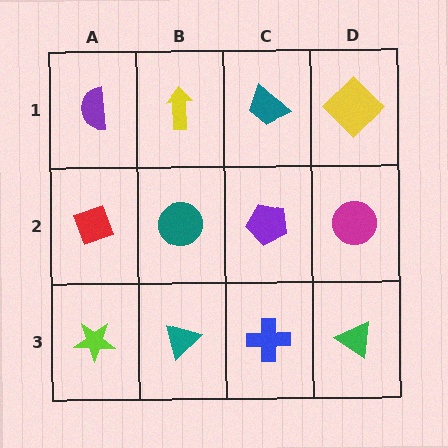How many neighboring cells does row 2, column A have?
3.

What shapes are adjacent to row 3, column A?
A red diamond (row 2, column A), a teal triangle (row 3, column B).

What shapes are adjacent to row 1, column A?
A red diamond (row 2, column A), a yellow arrow (row 1, column B).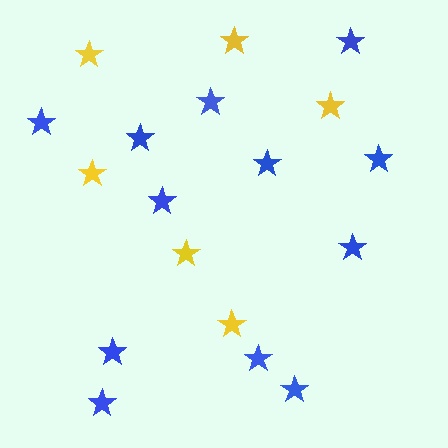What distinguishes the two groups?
There are 2 groups: one group of yellow stars (6) and one group of blue stars (12).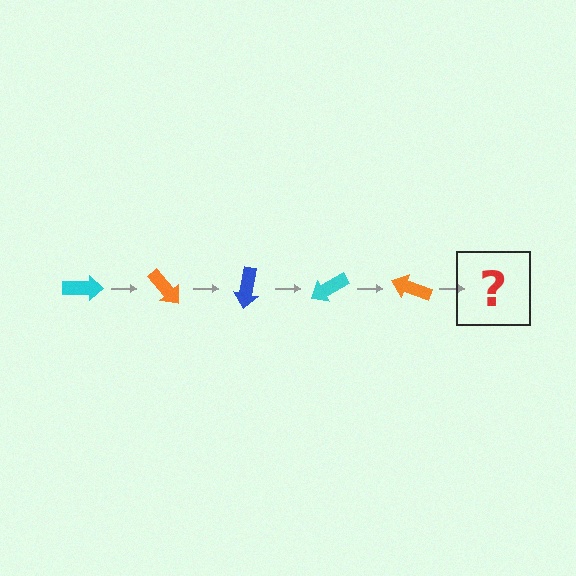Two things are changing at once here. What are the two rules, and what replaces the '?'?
The two rules are that it rotates 50 degrees each step and the color cycles through cyan, orange, and blue. The '?' should be a blue arrow, rotated 250 degrees from the start.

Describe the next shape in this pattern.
It should be a blue arrow, rotated 250 degrees from the start.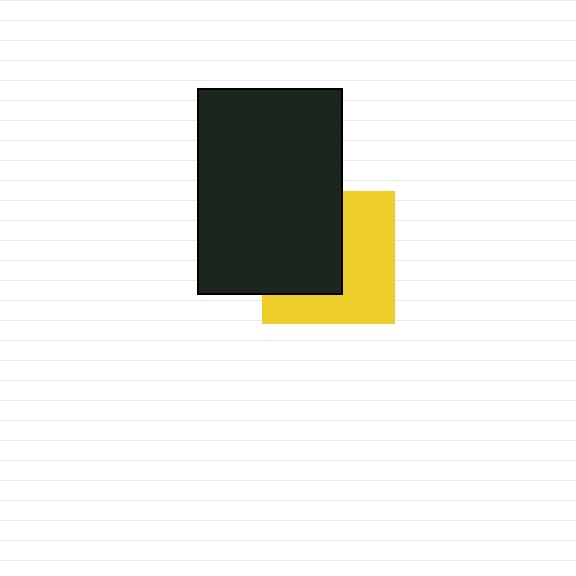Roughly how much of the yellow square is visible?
About half of it is visible (roughly 52%).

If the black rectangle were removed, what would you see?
You would see the complete yellow square.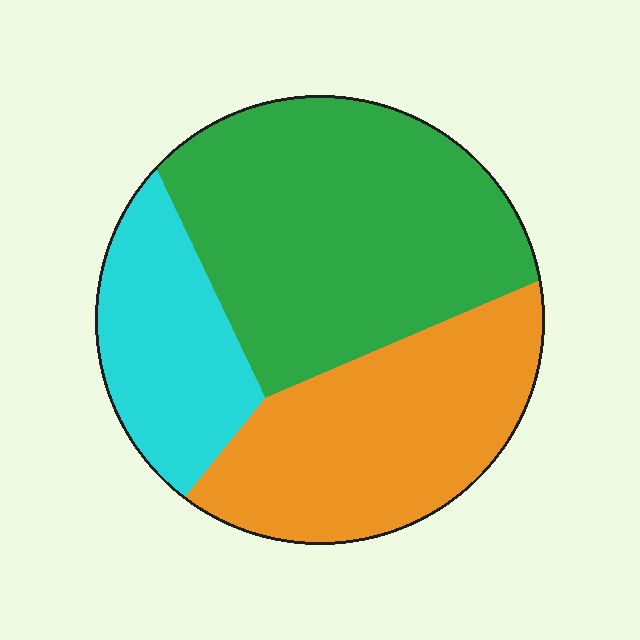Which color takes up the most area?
Green, at roughly 45%.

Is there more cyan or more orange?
Orange.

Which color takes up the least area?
Cyan, at roughly 20%.